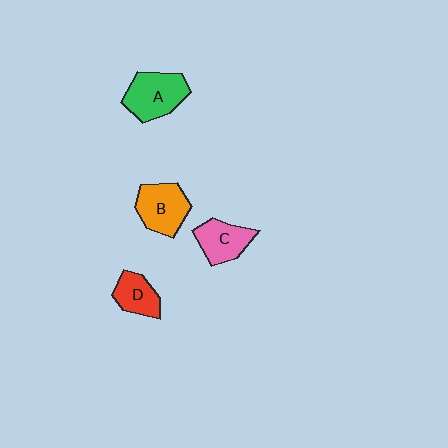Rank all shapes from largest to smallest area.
From largest to smallest: A (green), B (orange), C (pink), D (red).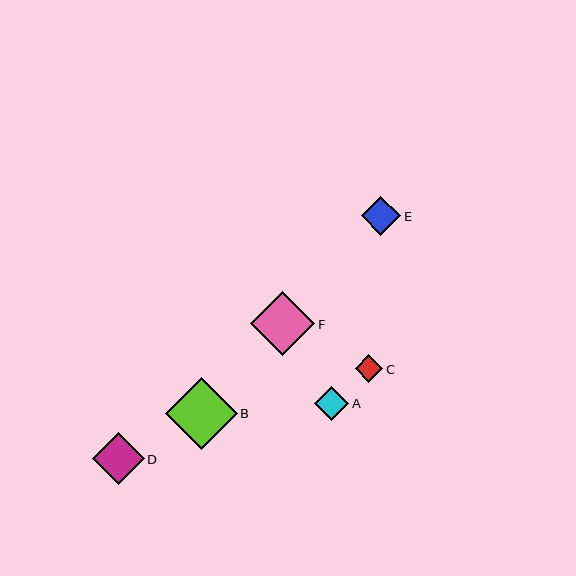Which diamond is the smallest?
Diamond C is the smallest with a size of approximately 28 pixels.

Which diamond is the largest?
Diamond B is the largest with a size of approximately 72 pixels.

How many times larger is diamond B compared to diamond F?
Diamond B is approximately 1.1 times the size of diamond F.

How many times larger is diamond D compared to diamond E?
Diamond D is approximately 1.3 times the size of diamond E.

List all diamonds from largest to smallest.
From largest to smallest: B, F, D, E, A, C.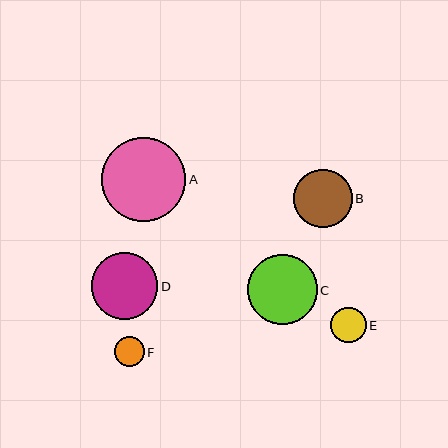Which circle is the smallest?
Circle F is the smallest with a size of approximately 30 pixels.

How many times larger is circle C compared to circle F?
Circle C is approximately 2.3 times the size of circle F.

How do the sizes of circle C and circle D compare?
Circle C and circle D are approximately the same size.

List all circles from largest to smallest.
From largest to smallest: A, C, D, B, E, F.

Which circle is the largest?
Circle A is the largest with a size of approximately 85 pixels.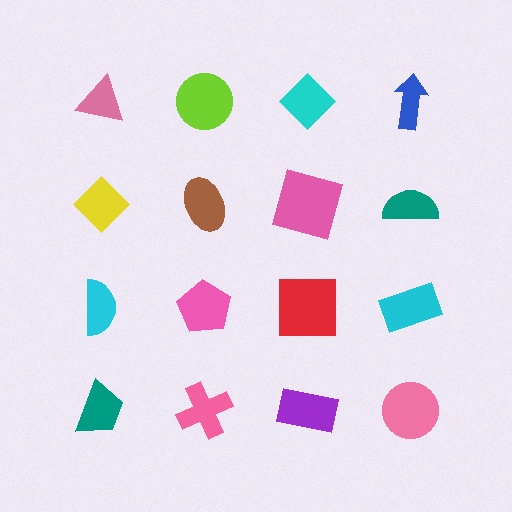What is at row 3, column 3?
A red square.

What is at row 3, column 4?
A cyan rectangle.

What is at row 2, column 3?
A pink square.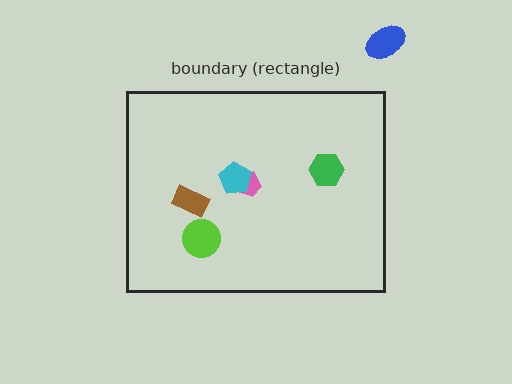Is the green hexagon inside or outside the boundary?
Inside.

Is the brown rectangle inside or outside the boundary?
Inside.